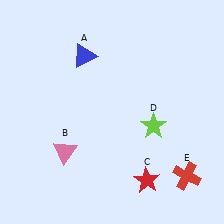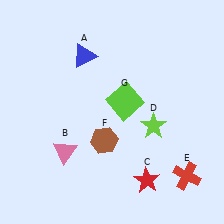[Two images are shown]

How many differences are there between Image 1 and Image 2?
There are 2 differences between the two images.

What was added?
A brown hexagon (F), a lime square (G) were added in Image 2.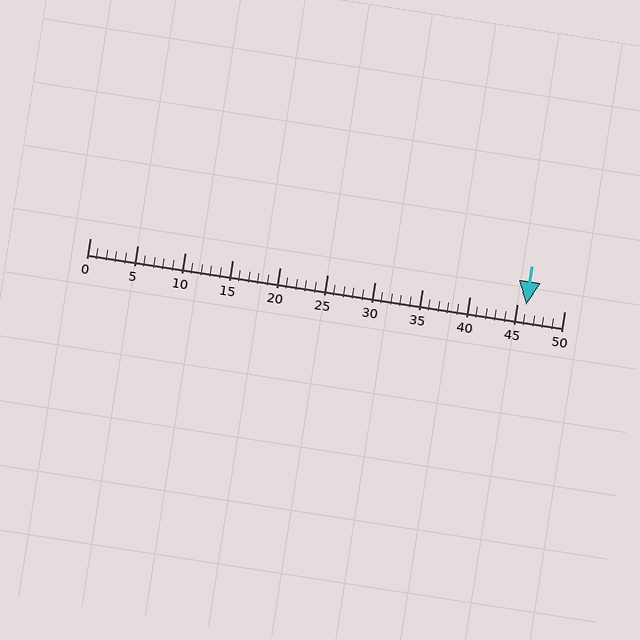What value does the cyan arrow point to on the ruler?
The cyan arrow points to approximately 46.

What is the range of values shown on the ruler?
The ruler shows values from 0 to 50.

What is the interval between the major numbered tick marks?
The major tick marks are spaced 5 units apart.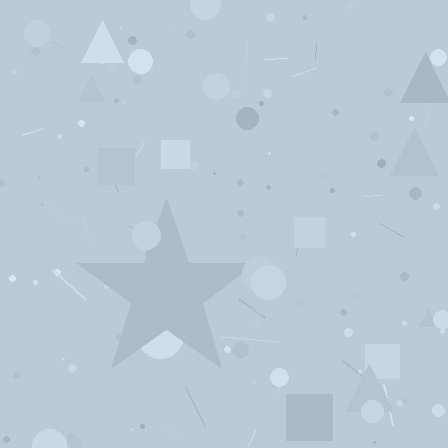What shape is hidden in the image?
A star is hidden in the image.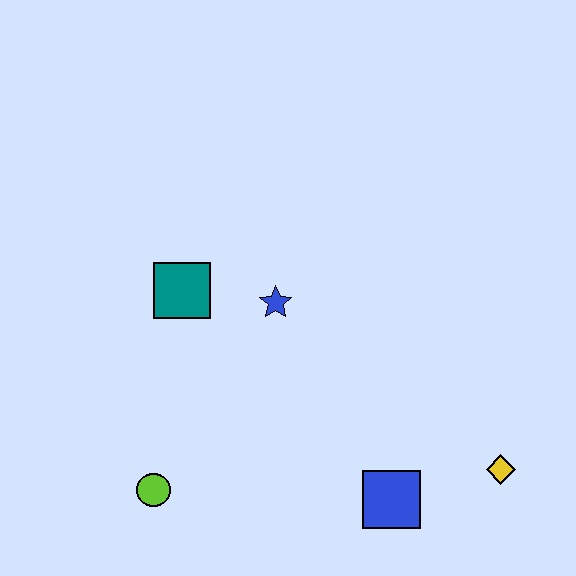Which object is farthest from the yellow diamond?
The teal square is farthest from the yellow diamond.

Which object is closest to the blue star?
The teal square is closest to the blue star.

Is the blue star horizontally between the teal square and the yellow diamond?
Yes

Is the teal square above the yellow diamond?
Yes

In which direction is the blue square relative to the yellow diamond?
The blue square is to the left of the yellow diamond.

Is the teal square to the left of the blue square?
Yes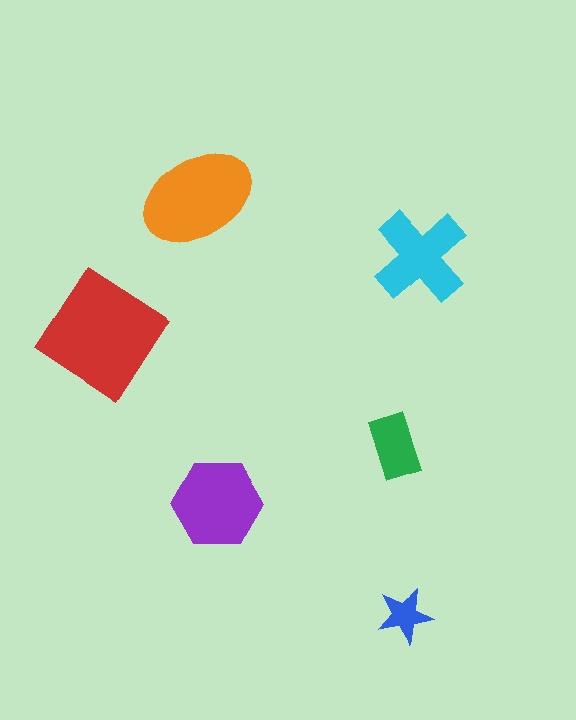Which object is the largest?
The red diamond.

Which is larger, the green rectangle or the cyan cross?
The cyan cross.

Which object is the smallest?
The blue star.